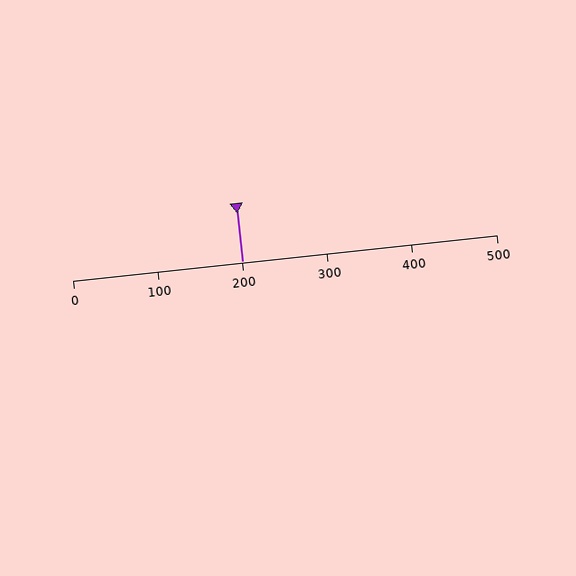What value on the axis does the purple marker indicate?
The marker indicates approximately 200.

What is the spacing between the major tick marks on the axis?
The major ticks are spaced 100 apart.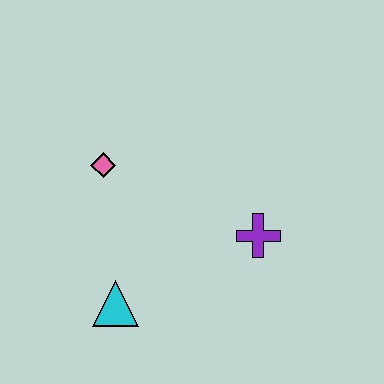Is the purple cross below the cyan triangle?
No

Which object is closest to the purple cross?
The cyan triangle is closest to the purple cross.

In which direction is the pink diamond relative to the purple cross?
The pink diamond is to the left of the purple cross.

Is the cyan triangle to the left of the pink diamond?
No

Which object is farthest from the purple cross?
The pink diamond is farthest from the purple cross.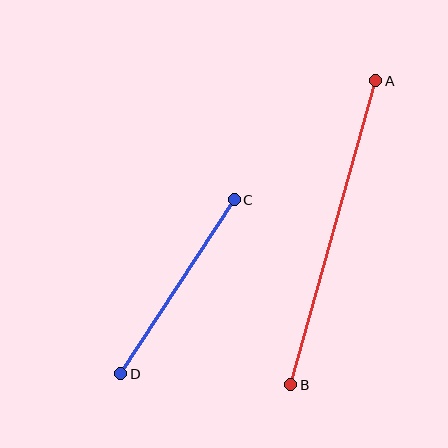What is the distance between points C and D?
The distance is approximately 207 pixels.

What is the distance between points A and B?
The distance is approximately 316 pixels.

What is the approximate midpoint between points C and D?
The midpoint is at approximately (178, 287) pixels.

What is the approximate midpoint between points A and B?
The midpoint is at approximately (333, 233) pixels.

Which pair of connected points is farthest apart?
Points A and B are farthest apart.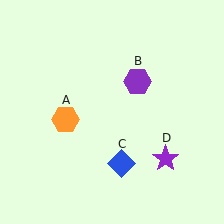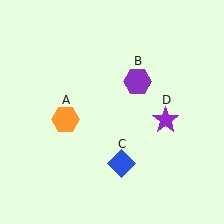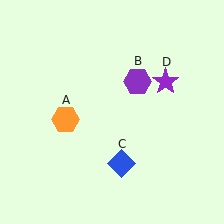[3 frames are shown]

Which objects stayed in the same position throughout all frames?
Orange hexagon (object A) and purple hexagon (object B) and blue diamond (object C) remained stationary.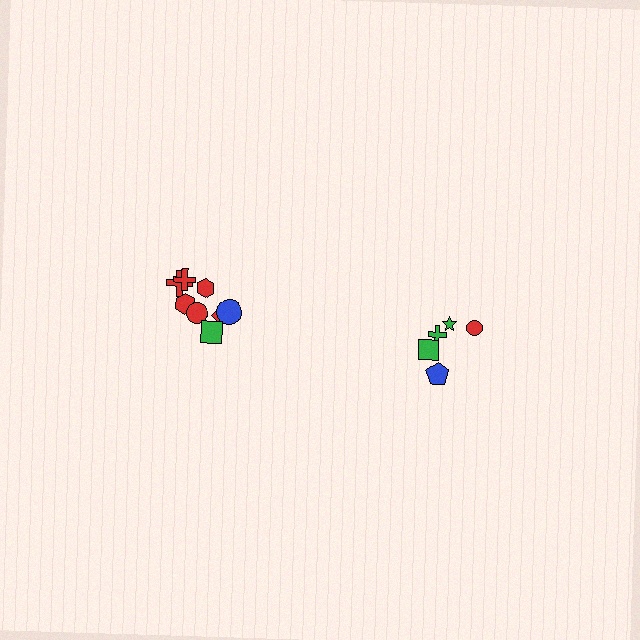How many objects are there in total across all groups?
There are 13 objects.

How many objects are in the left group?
There are 8 objects.